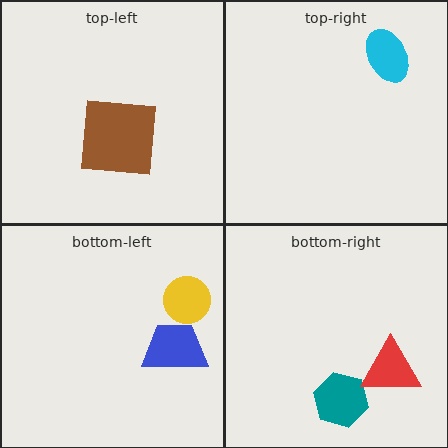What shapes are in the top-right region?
The cyan ellipse.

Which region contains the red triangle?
The bottom-right region.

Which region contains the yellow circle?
The bottom-left region.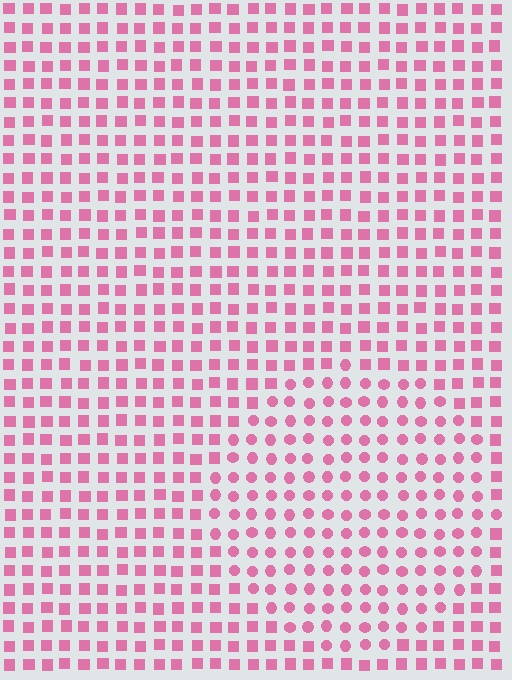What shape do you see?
I see a circle.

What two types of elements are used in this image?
The image uses circles inside the circle region and squares outside it.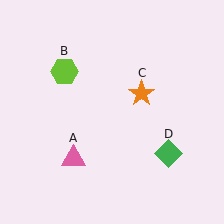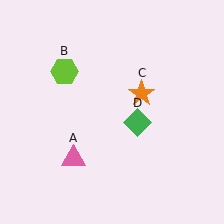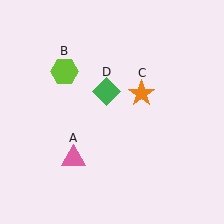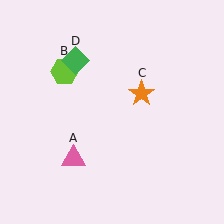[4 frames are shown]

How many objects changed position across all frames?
1 object changed position: green diamond (object D).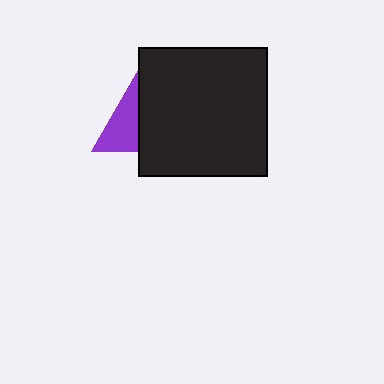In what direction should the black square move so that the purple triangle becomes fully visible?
The black square should move right. That is the shortest direction to clear the overlap and leave the purple triangle fully visible.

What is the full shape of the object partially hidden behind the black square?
The partially hidden object is a purple triangle.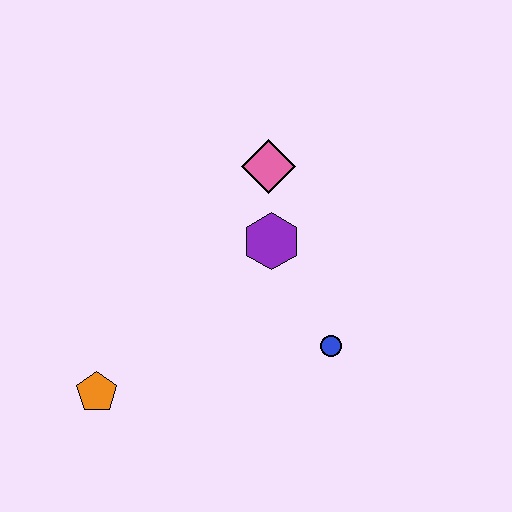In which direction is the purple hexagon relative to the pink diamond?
The purple hexagon is below the pink diamond.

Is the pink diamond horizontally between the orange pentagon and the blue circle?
Yes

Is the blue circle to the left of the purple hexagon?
No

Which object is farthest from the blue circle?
The orange pentagon is farthest from the blue circle.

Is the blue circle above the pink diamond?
No